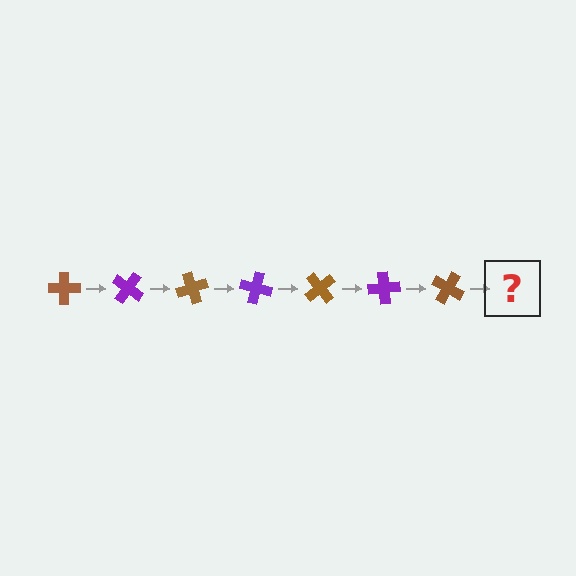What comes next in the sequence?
The next element should be a purple cross, rotated 245 degrees from the start.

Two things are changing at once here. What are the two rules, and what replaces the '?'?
The two rules are that it rotates 35 degrees each step and the color cycles through brown and purple. The '?' should be a purple cross, rotated 245 degrees from the start.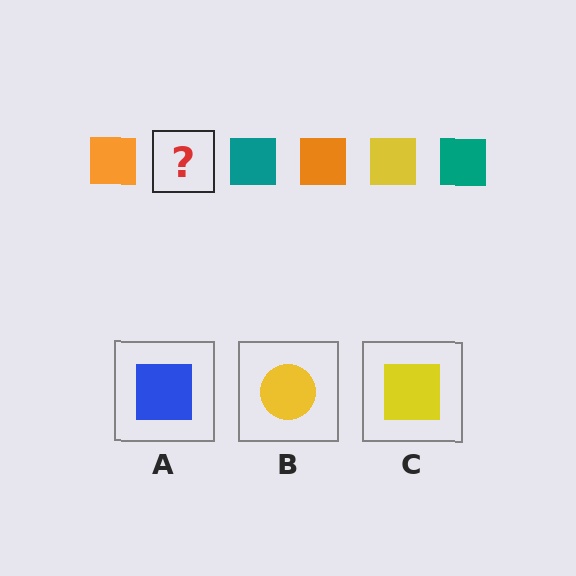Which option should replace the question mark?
Option C.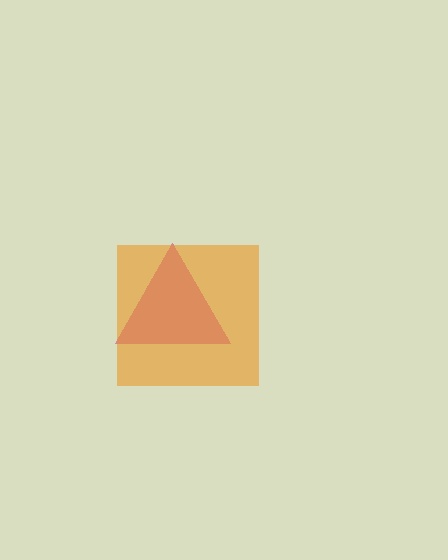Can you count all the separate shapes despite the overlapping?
Yes, there are 2 separate shapes.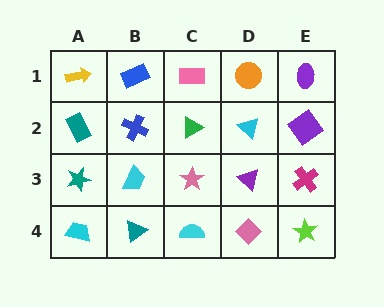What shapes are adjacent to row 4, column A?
A teal star (row 3, column A), a teal triangle (row 4, column B).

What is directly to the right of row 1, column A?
A blue rectangle.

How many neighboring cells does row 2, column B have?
4.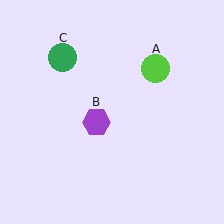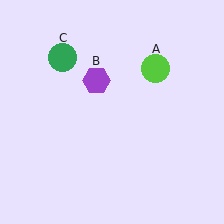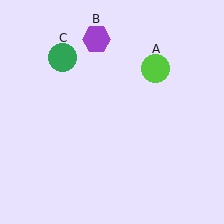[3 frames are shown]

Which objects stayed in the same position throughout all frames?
Lime circle (object A) and green circle (object C) remained stationary.